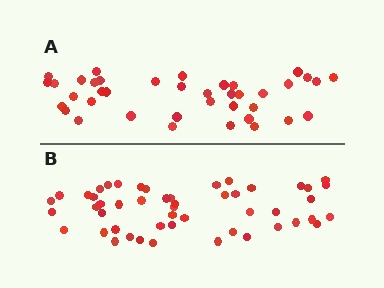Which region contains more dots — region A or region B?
Region B (the bottom region) has more dots.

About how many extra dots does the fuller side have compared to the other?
Region B has roughly 12 or so more dots than region A.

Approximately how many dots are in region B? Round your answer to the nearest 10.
About 50 dots.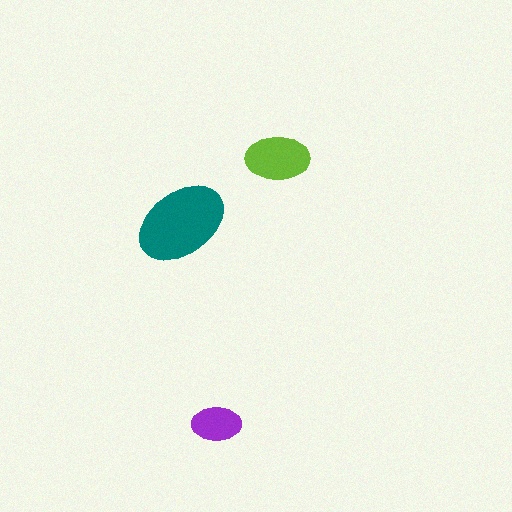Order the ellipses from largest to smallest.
the teal one, the lime one, the purple one.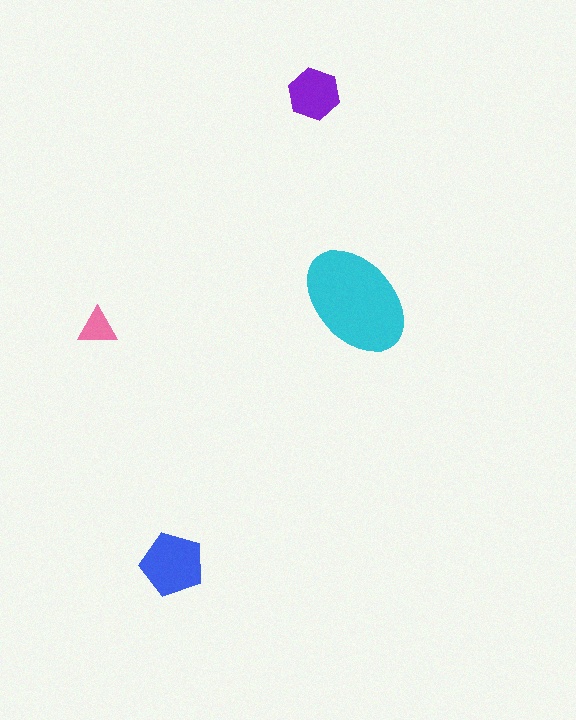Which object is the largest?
The cyan ellipse.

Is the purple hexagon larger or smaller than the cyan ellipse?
Smaller.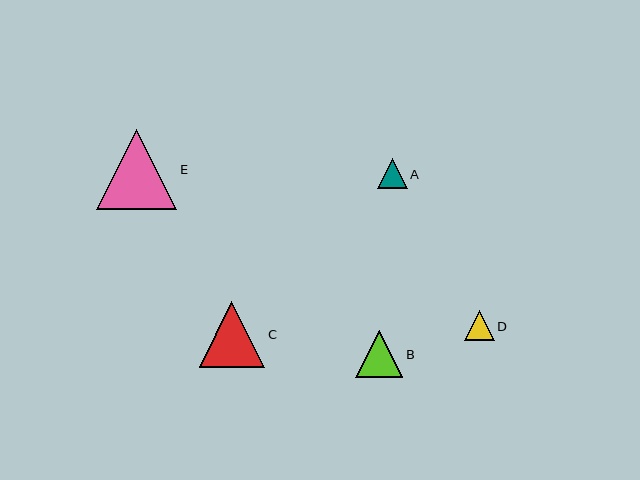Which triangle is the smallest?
Triangle A is the smallest with a size of approximately 30 pixels.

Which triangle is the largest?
Triangle E is the largest with a size of approximately 80 pixels.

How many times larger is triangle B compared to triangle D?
Triangle B is approximately 1.6 times the size of triangle D.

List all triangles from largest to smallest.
From largest to smallest: E, C, B, D, A.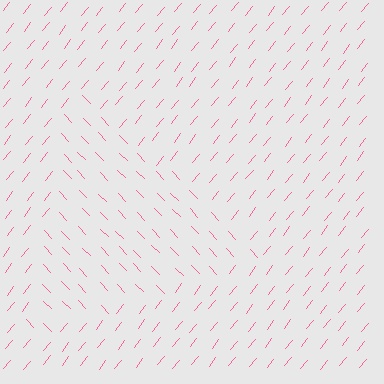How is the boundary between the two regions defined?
The boundary is defined purely by a change in line orientation (approximately 82 degrees difference). All lines are the same color and thickness.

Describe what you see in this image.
The image is filled with small pink line segments. A triangle region in the image has lines oriented differently from the surrounding lines, creating a visible texture boundary.